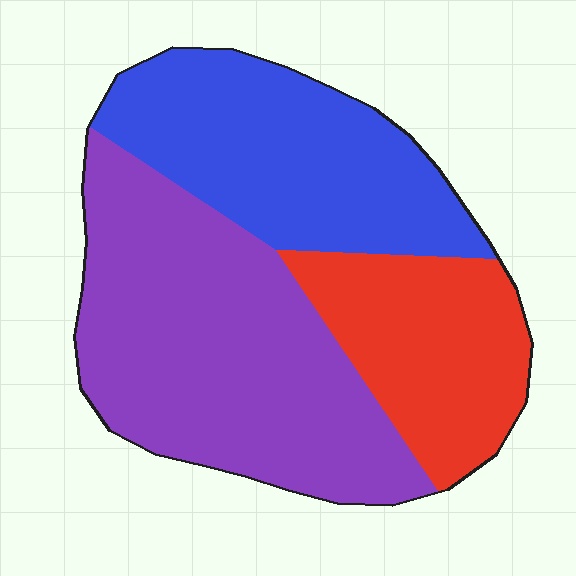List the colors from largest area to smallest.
From largest to smallest: purple, blue, red.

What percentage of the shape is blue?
Blue covers around 30% of the shape.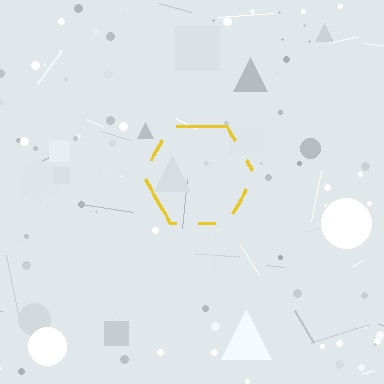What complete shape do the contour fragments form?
The contour fragments form a hexagon.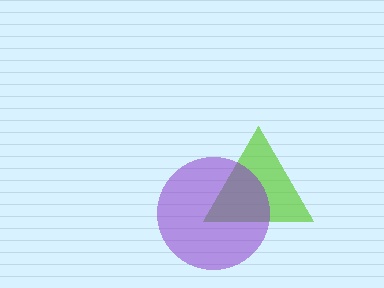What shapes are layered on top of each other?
The layered shapes are: a lime triangle, a purple circle.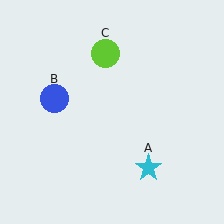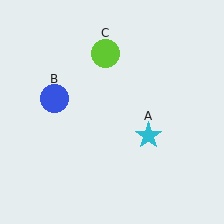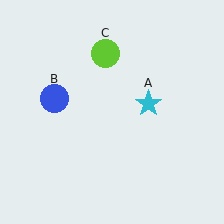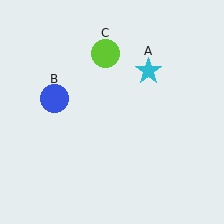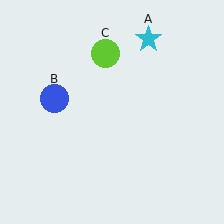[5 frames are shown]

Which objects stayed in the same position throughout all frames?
Blue circle (object B) and lime circle (object C) remained stationary.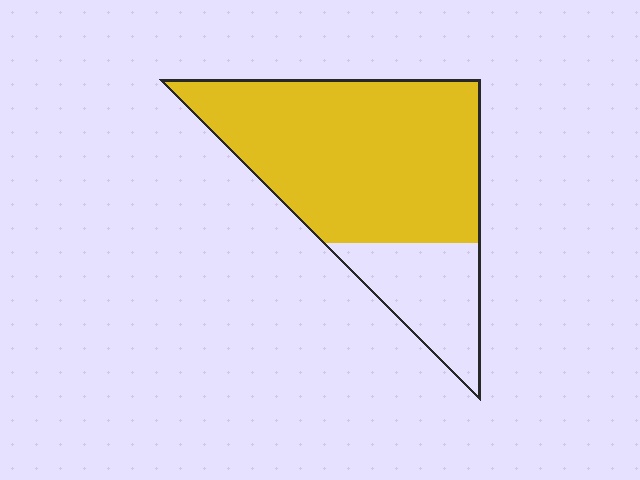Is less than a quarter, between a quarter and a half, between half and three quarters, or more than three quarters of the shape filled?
More than three quarters.